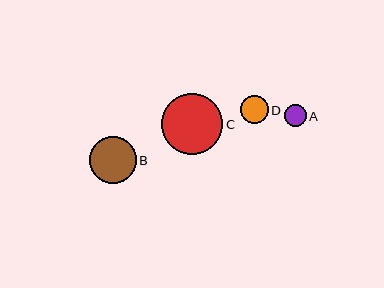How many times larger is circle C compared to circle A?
Circle C is approximately 2.9 times the size of circle A.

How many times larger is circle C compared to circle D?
Circle C is approximately 2.2 times the size of circle D.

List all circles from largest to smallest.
From largest to smallest: C, B, D, A.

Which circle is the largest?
Circle C is the largest with a size of approximately 61 pixels.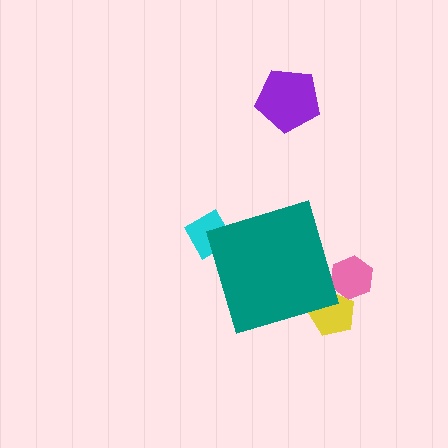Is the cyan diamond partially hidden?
Yes, the cyan diamond is partially hidden behind the teal diamond.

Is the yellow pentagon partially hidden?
Yes, the yellow pentagon is partially hidden behind the teal diamond.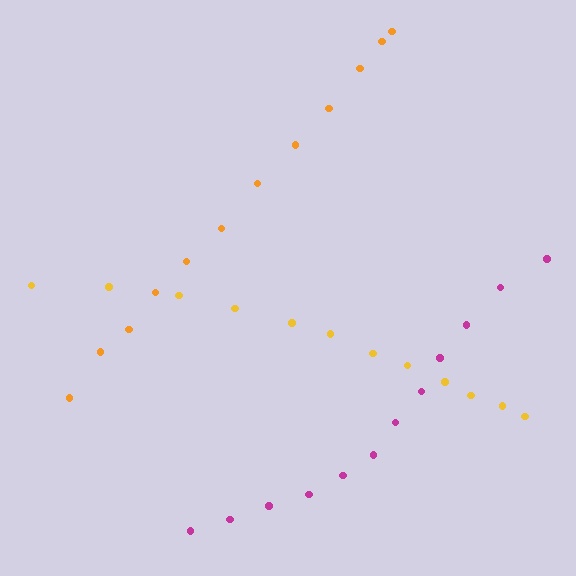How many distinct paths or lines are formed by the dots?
There are 3 distinct paths.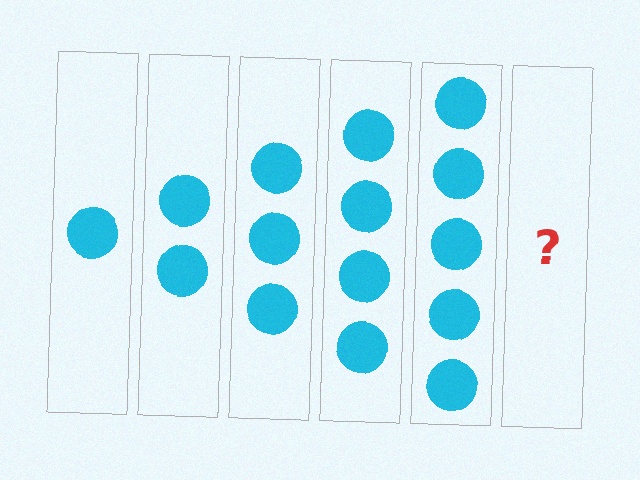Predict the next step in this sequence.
The next step is 6 circles.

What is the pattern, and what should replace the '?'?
The pattern is that each step adds one more circle. The '?' should be 6 circles.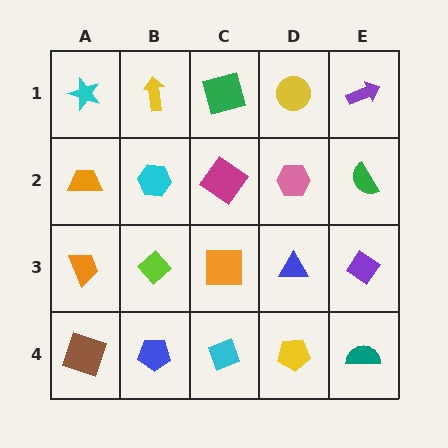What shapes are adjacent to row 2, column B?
A yellow arrow (row 1, column B), a lime diamond (row 3, column B), an orange trapezoid (row 2, column A), a magenta diamond (row 2, column C).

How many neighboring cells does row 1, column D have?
3.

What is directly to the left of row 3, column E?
A blue triangle.